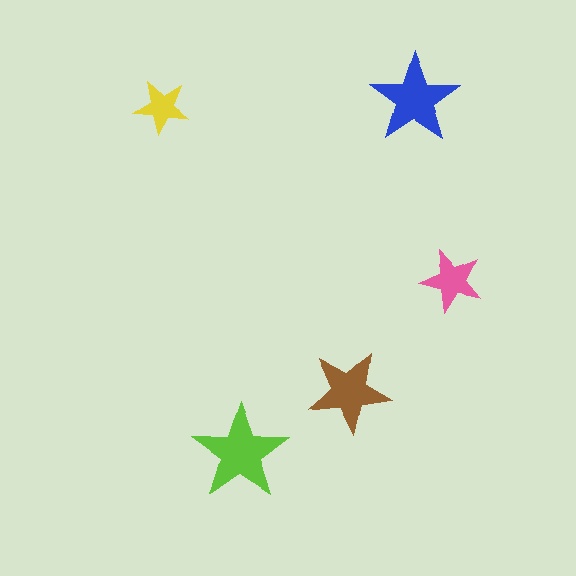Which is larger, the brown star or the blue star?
The blue one.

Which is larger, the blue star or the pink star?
The blue one.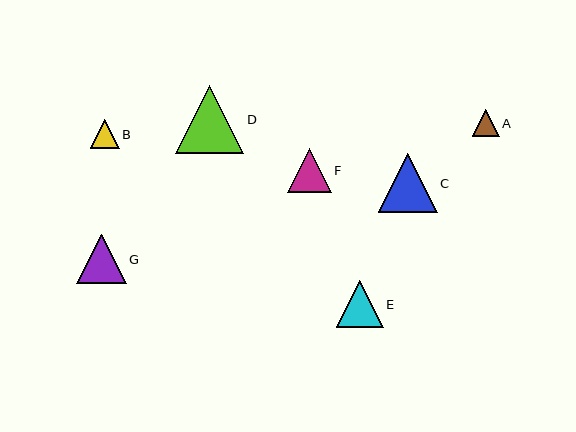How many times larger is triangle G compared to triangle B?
Triangle G is approximately 1.7 times the size of triangle B.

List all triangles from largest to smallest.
From largest to smallest: D, C, G, E, F, B, A.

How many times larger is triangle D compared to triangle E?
Triangle D is approximately 1.5 times the size of triangle E.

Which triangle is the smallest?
Triangle A is the smallest with a size of approximately 27 pixels.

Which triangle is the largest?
Triangle D is the largest with a size of approximately 68 pixels.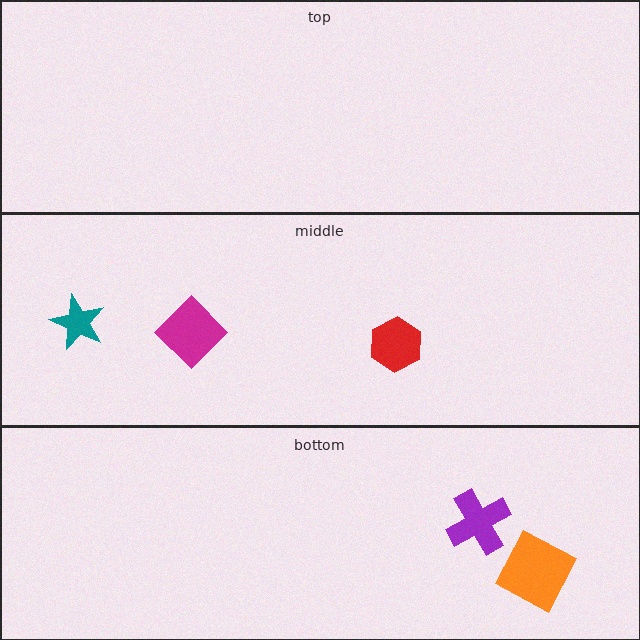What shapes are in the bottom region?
The purple cross, the orange square.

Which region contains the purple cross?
The bottom region.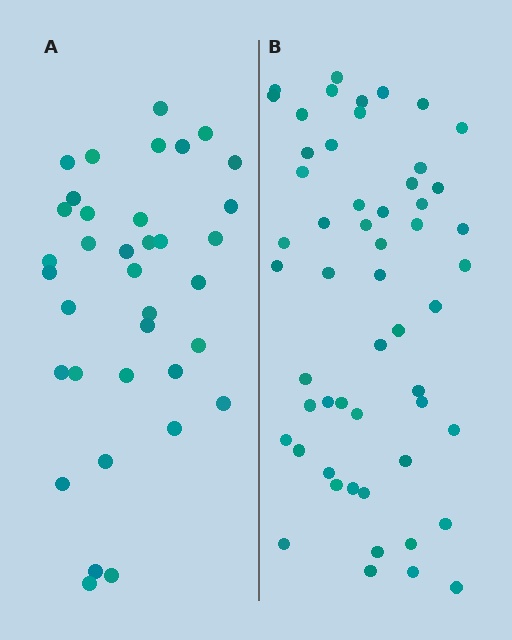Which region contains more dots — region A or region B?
Region B (the right region) has more dots.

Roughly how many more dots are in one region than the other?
Region B has approximately 20 more dots than region A.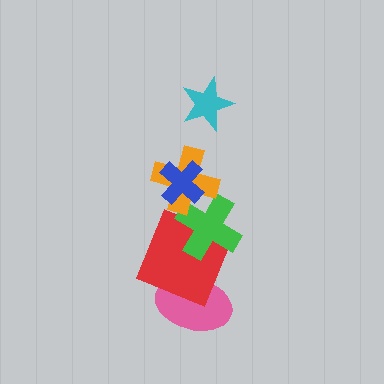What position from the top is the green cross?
The green cross is 4th from the top.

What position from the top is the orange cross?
The orange cross is 3rd from the top.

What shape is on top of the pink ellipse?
The red square is on top of the pink ellipse.